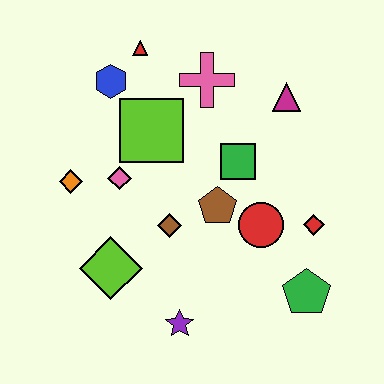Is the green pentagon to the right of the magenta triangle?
Yes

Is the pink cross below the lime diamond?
No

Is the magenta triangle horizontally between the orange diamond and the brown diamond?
No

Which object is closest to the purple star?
The lime diamond is closest to the purple star.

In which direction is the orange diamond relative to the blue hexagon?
The orange diamond is below the blue hexagon.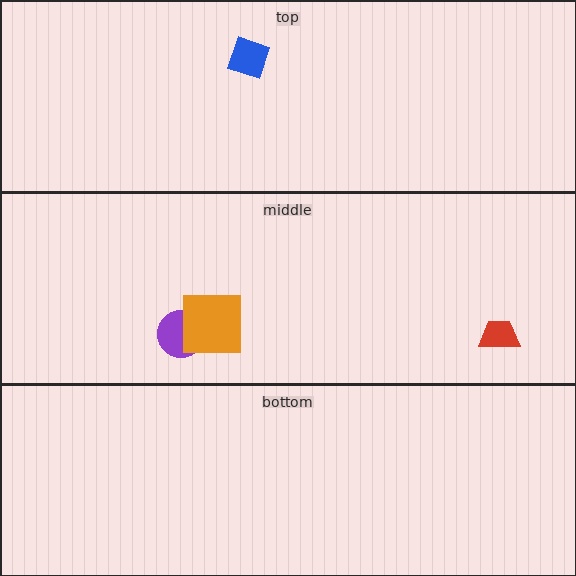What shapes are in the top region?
The blue diamond.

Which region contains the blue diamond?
The top region.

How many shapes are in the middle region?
3.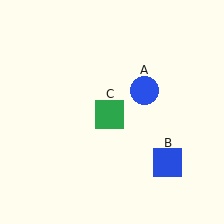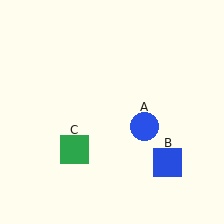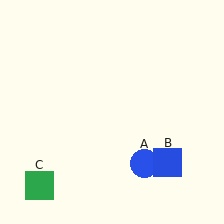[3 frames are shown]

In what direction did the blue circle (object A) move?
The blue circle (object A) moved down.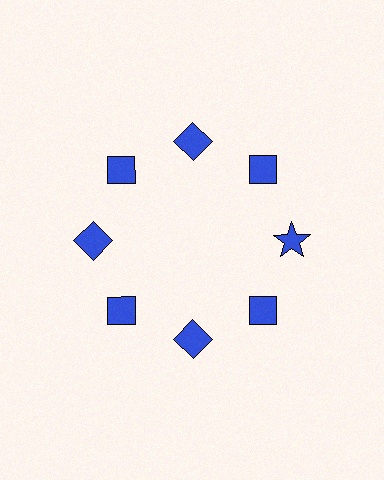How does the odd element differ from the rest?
It has a different shape: star instead of diamond.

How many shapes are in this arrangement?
There are 8 shapes arranged in a ring pattern.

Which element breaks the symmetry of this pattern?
The blue star at roughly the 3 o'clock position breaks the symmetry. All other shapes are blue diamonds.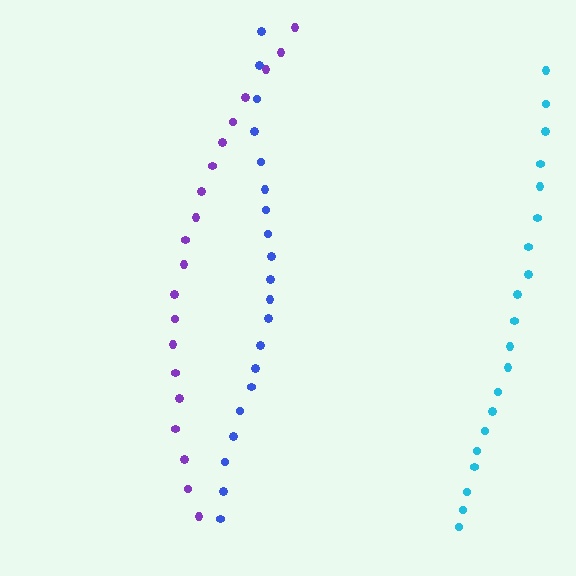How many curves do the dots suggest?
There are 3 distinct paths.